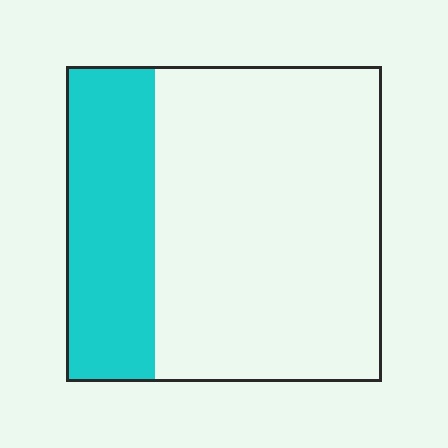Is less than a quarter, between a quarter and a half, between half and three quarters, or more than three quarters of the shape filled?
Between a quarter and a half.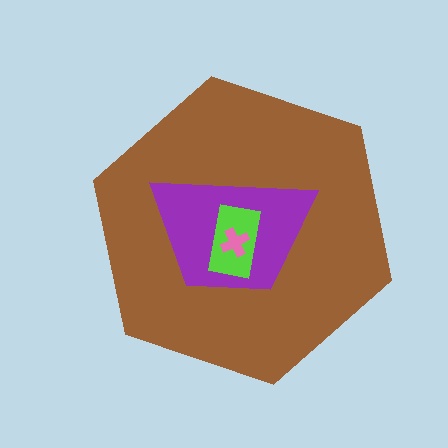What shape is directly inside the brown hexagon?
The purple trapezoid.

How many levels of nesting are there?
4.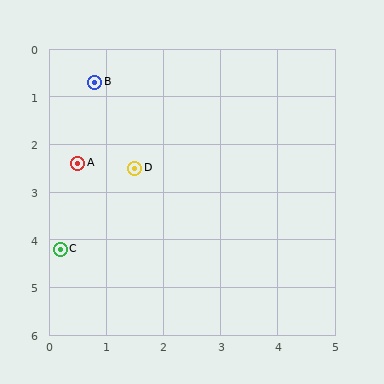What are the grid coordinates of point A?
Point A is at approximately (0.5, 2.4).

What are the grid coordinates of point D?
Point D is at approximately (1.5, 2.5).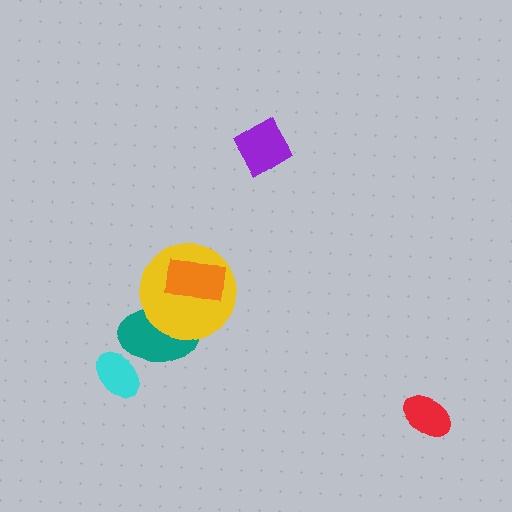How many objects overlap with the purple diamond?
0 objects overlap with the purple diamond.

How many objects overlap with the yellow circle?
2 objects overlap with the yellow circle.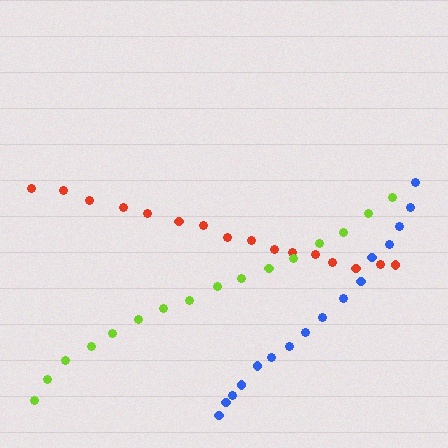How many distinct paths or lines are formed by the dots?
There are 3 distinct paths.